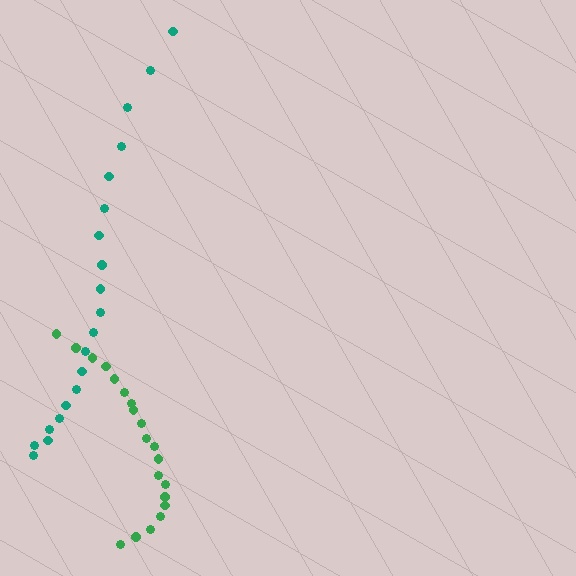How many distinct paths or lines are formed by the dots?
There are 2 distinct paths.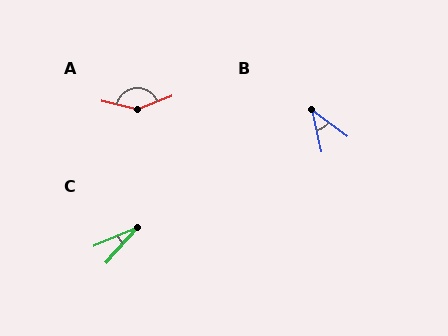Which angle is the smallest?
C, at approximately 25 degrees.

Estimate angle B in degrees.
Approximately 41 degrees.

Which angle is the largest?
A, at approximately 144 degrees.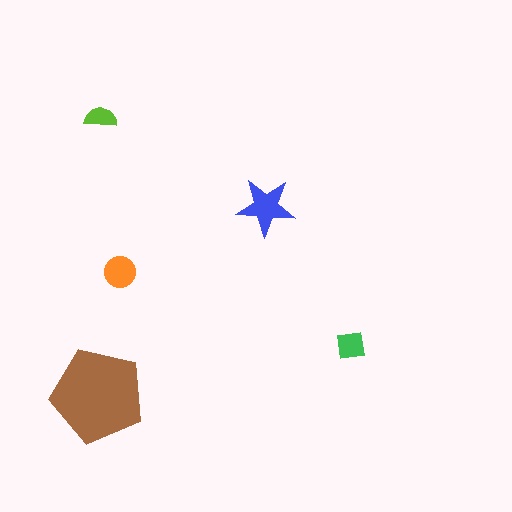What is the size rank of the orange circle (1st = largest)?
3rd.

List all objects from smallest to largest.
The lime semicircle, the green square, the orange circle, the blue star, the brown pentagon.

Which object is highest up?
The lime semicircle is topmost.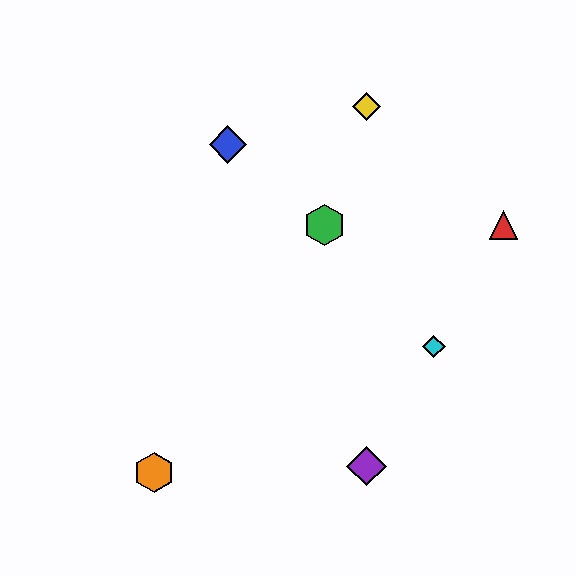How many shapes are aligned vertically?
2 shapes (the yellow diamond, the purple diamond) are aligned vertically.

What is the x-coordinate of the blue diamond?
The blue diamond is at x≈228.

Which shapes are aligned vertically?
The yellow diamond, the purple diamond are aligned vertically.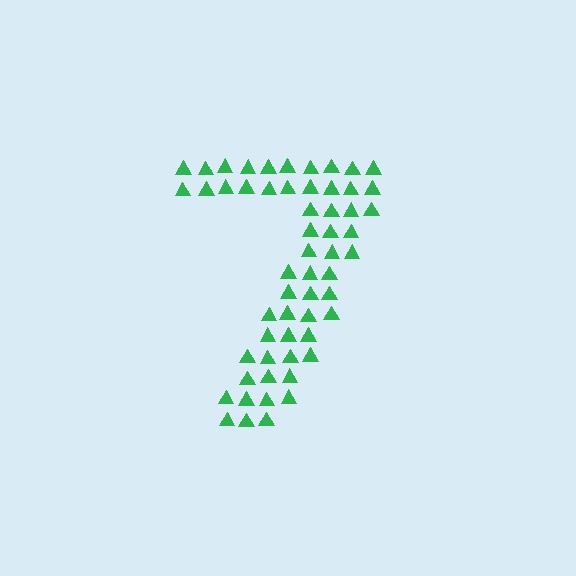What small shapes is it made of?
It is made of small triangles.